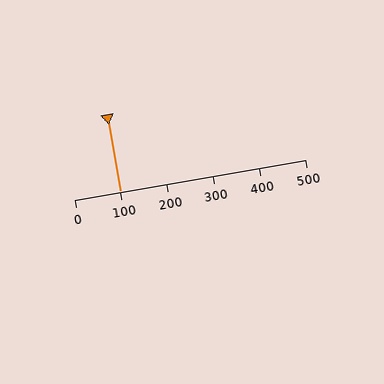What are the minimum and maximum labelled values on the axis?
The axis runs from 0 to 500.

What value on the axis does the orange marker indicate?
The marker indicates approximately 100.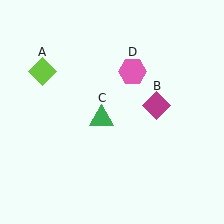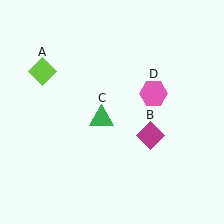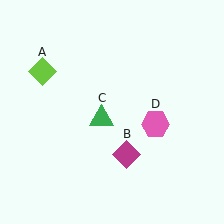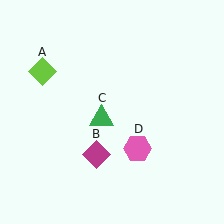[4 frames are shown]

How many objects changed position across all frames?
2 objects changed position: magenta diamond (object B), pink hexagon (object D).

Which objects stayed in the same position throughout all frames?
Lime diamond (object A) and green triangle (object C) remained stationary.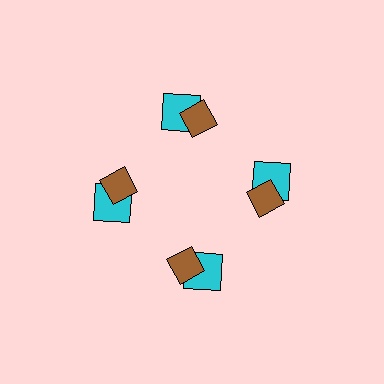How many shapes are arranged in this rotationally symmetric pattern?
There are 8 shapes, arranged in 4 groups of 2.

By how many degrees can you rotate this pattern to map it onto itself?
The pattern maps onto itself every 90 degrees of rotation.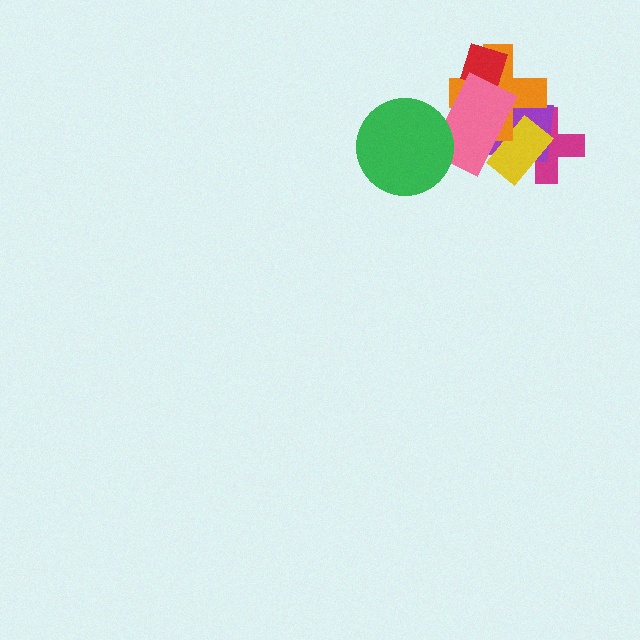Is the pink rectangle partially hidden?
Yes, it is partially covered by another shape.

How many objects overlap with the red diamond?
2 objects overlap with the red diamond.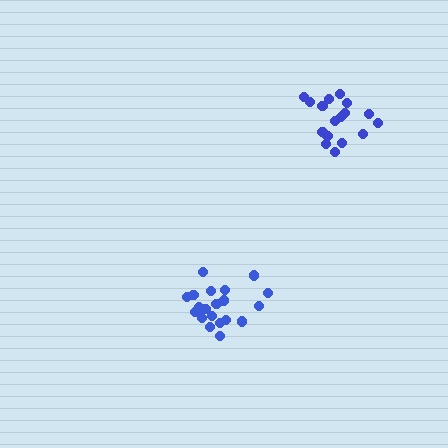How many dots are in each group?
Group 1: 21 dots, Group 2: 17 dots (38 total).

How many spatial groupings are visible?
There are 2 spatial groupings.